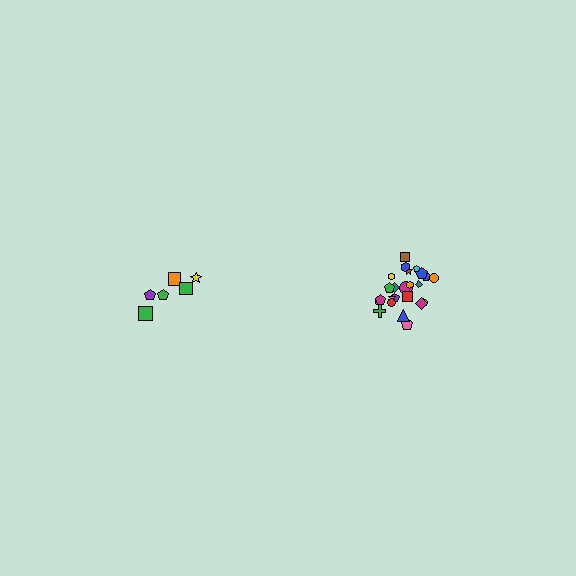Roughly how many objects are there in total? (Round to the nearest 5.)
Roughly 30 objects in total.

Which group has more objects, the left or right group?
The right group.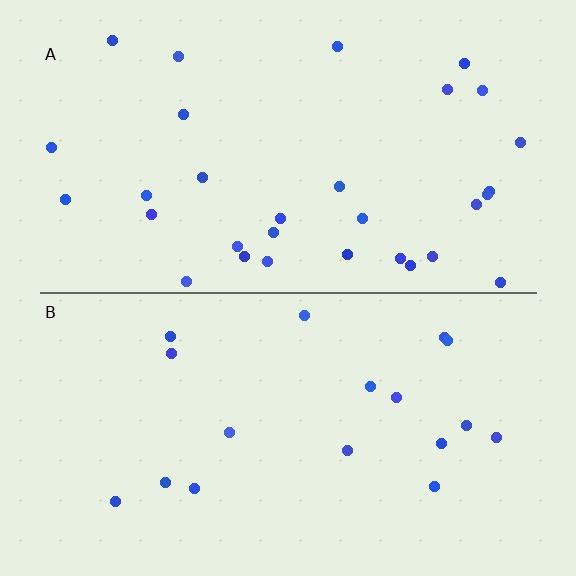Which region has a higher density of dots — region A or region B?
A (the top).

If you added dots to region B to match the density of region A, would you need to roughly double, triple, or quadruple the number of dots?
Approximately double.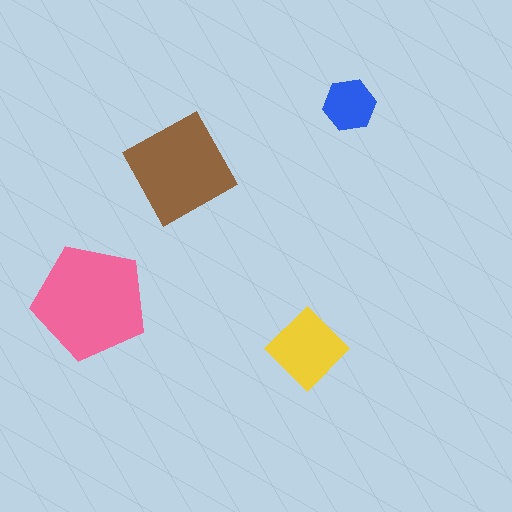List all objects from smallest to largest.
The blue hexagon, the yellow diamond, the brown square, the pink pentagon.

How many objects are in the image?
There are 4 objects in the image.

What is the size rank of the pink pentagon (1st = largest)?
1st.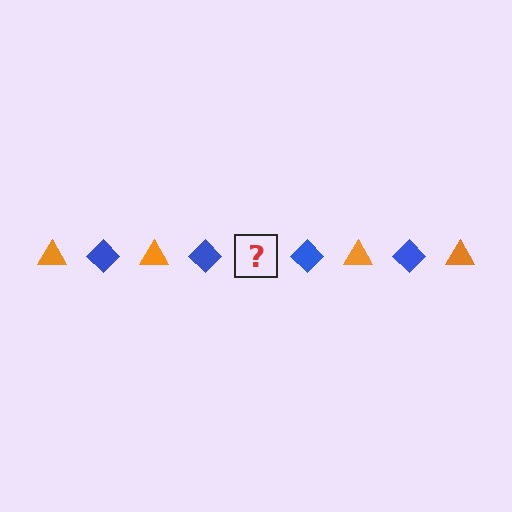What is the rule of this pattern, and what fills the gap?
The rule is that the pattern alternates between orange triangle and blue diamond. The gap should be filled with an orange triangle.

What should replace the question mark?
The question mark should be replaced with an orange triangle.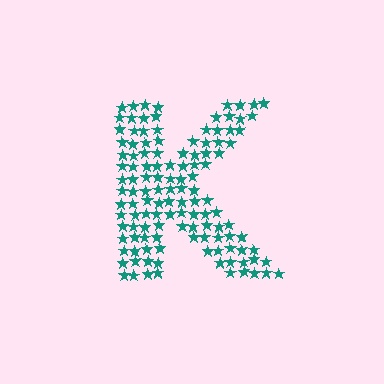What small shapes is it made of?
It is made of small stars.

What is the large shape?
The large shape is the letter K.